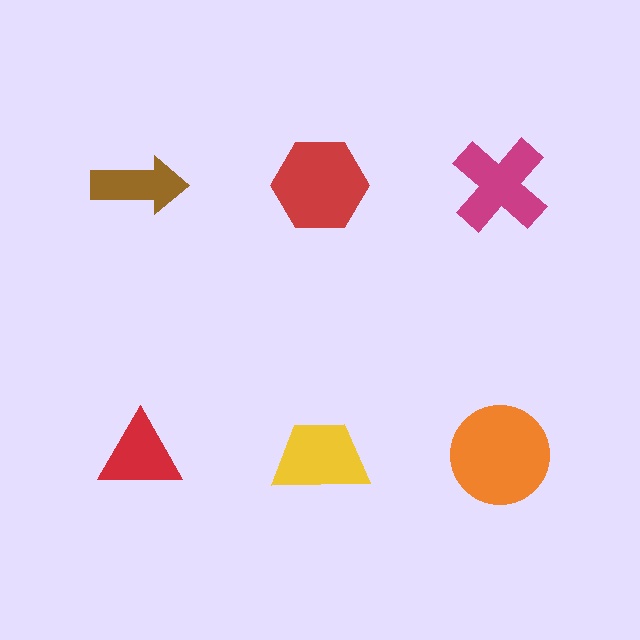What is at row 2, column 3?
An orange circle.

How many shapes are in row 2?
3 shapes.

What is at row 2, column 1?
A red triangle.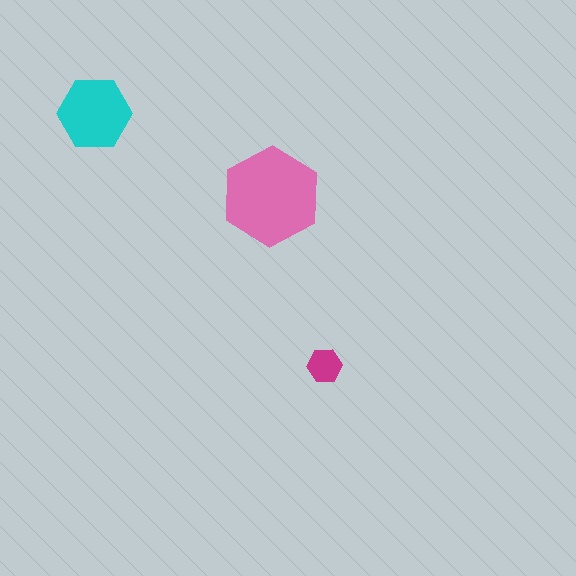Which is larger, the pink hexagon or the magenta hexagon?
The pink one.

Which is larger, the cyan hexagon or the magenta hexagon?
The cyan one.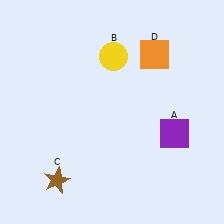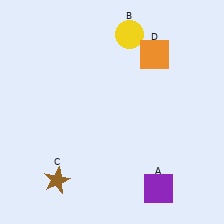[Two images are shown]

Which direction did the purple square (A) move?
The purple square (A) moved down.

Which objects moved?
The objects that moved are: the purple square (A), the yellow circle (B).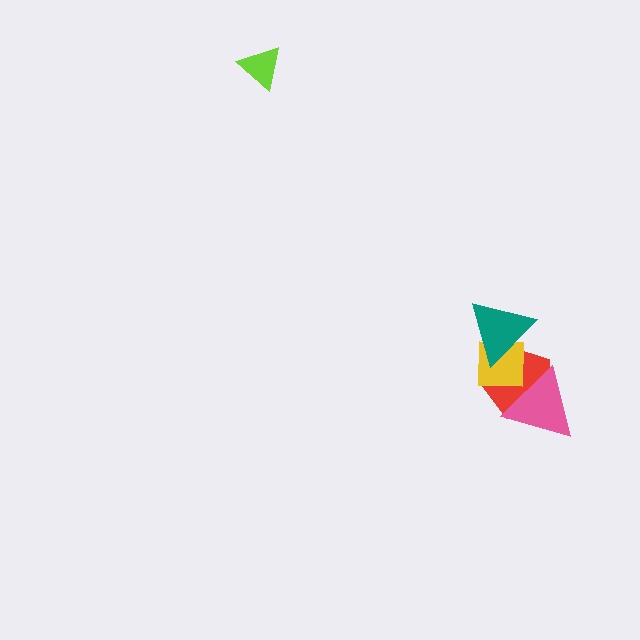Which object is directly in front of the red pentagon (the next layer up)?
The yellow square is directly in front of the red pentagon.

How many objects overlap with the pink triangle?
2 objects overlap with the pink triangle.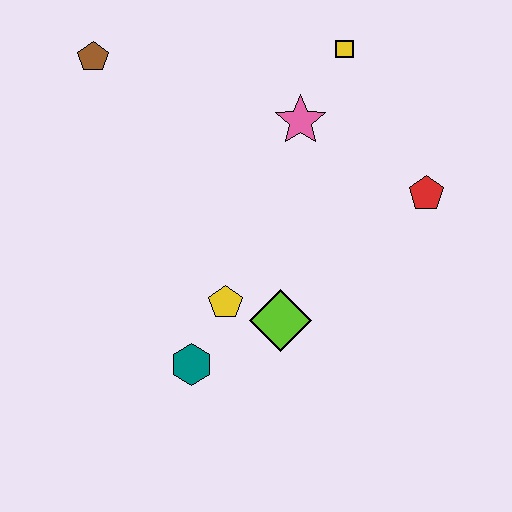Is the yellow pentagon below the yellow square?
Yes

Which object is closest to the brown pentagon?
The pink star is closest to the brown pentagon.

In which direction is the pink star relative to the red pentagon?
The pink star is to the left of the red pentagon.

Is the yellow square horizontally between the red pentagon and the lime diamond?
Yes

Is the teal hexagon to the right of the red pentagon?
No